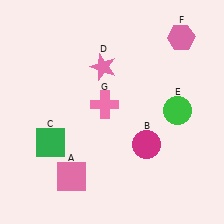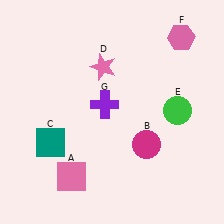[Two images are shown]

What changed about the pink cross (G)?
In Image 1, G is pink. In Image 2, it changed to purple.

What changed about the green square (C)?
In Image 1, C is green. In Image 2, it changed to teal.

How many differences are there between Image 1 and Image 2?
There are 2 differences between the two images.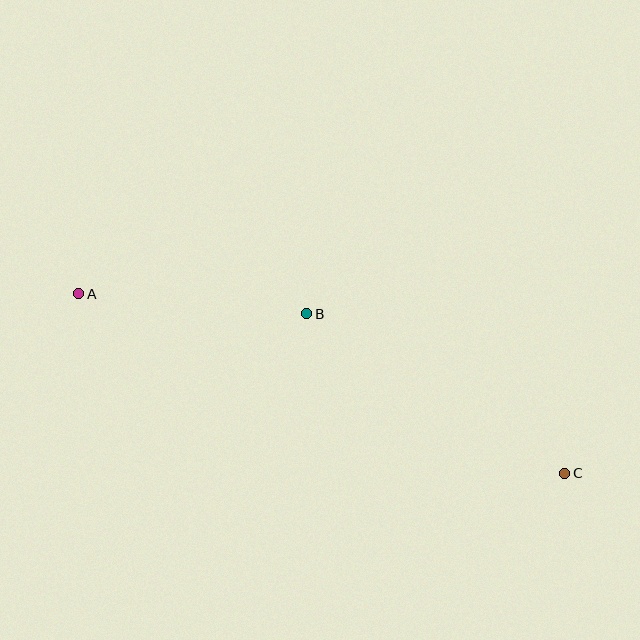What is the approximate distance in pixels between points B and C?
The distance between B and C is approximately 303 pixels.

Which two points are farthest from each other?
Points A and C are farthest from each other.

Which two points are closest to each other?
Points A and B are closest to each other.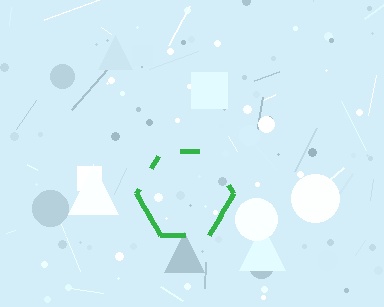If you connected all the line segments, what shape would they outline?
They would outline a hexagon.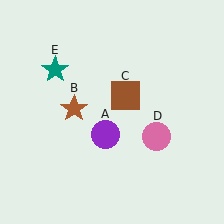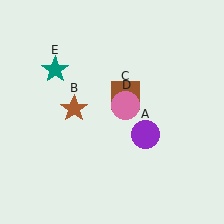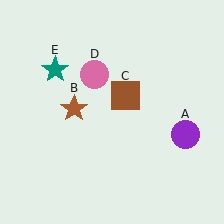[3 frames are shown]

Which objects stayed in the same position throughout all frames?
Brown star (object B) and brown square (object C) and teal star (object E) remained stationary.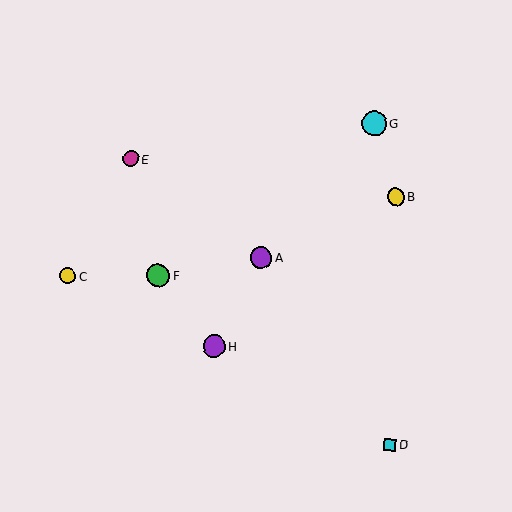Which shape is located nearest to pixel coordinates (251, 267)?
The purple circle (labeled A) at (261, 258) is nearest to that location.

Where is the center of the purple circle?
The center of the purple circle is at (214, 346).